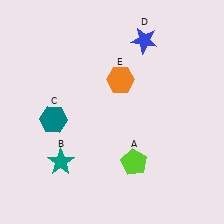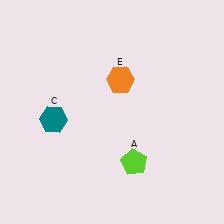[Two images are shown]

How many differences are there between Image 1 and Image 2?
There are 2 differences between the two images.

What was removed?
The blue star (D), the teal star (B) were removed in Image 2.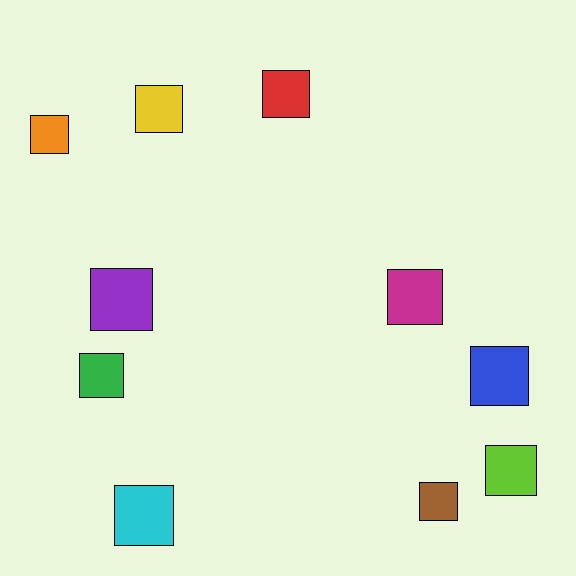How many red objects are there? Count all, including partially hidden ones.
There is 1 red object.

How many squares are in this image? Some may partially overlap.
There are 10 squares.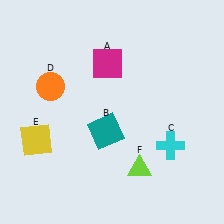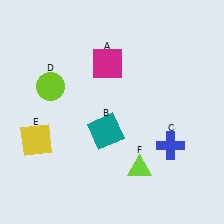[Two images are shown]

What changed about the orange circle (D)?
In Image 1, D is orange. In Image 2, it changed to lime.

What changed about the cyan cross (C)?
In Image 1, C is cyan. In Image 2, it changed to blue.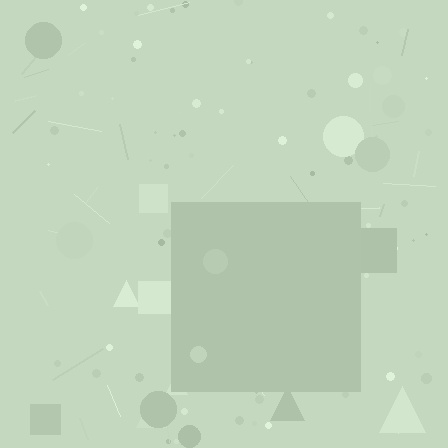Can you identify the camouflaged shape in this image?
The camouflaged shape is a square.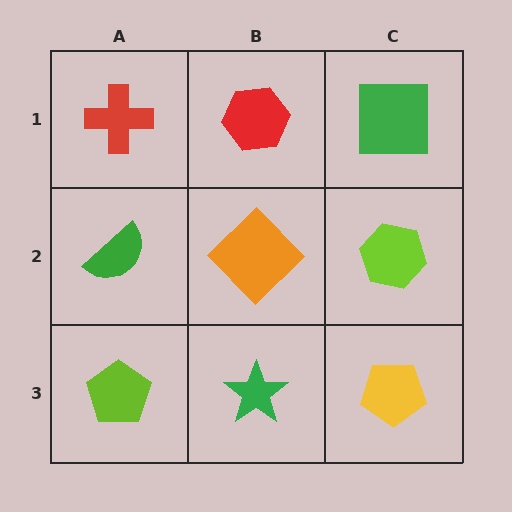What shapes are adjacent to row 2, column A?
A red cross (row 1, column A), a lime pentagon (row 3, column A), an orange diamond (row 2, column B).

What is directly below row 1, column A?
A green semicircle.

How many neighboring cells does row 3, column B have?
3.